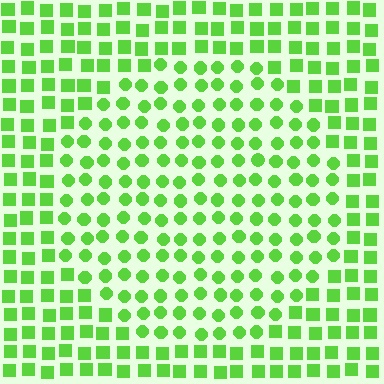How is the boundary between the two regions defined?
The boundary is defined by a change in element shape: circles inside vs. squares outside. All elements share the same color and spacing.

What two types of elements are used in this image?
The image uses circles inside the circle region and squares outside it.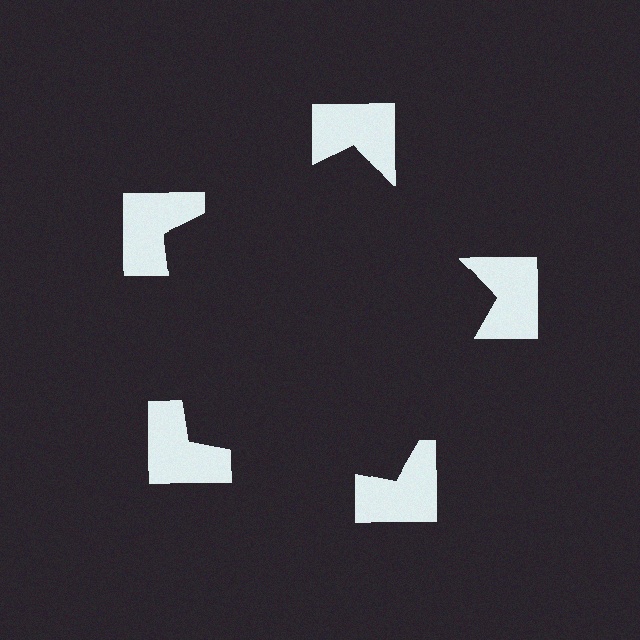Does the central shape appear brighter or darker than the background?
It typically appears slightly darker than the background, even though no actual brightness change is drawn.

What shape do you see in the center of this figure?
An illusory pentagon — its edges are inferred from the aligned wedge cuts in the notched squares, not physically drawn.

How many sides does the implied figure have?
5 sides.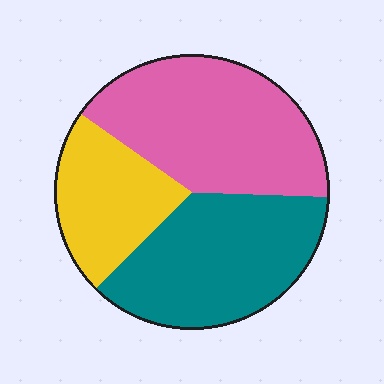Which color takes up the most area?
Pink, at roughly 40%.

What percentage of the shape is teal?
Teal covers roughly 35% of the shape.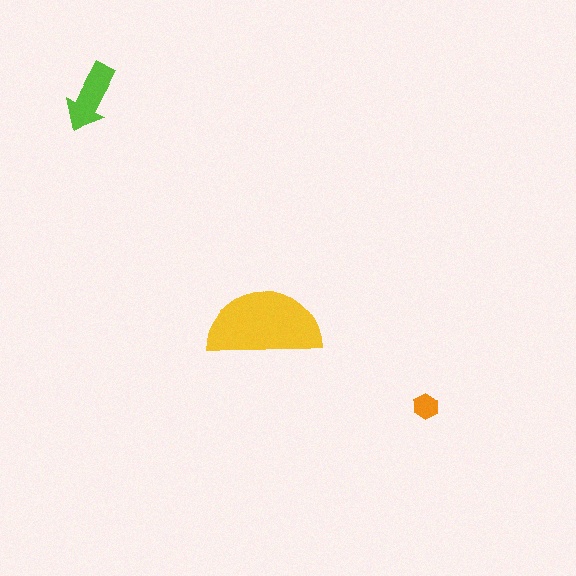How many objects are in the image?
There are 3 objects in the image.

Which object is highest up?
The lime arrow is topmost.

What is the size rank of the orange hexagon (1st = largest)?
3rd.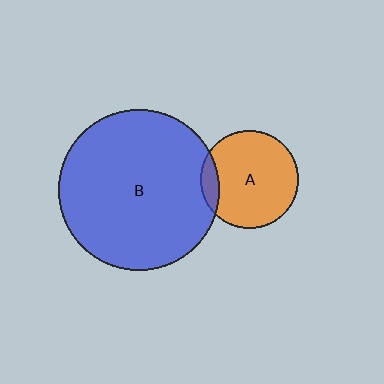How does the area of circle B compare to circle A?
Approximately 2.7 times.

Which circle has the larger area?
Circle B (blue).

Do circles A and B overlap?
Yes.